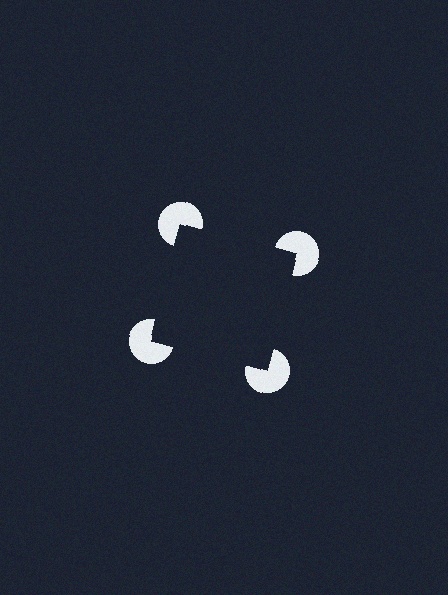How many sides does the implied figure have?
4 sides.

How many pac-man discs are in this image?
There are 4 — one at each vertex of the illusory square.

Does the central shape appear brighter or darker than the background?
It typically appears slightly darker than the background, even though no actual brightness change is drawn.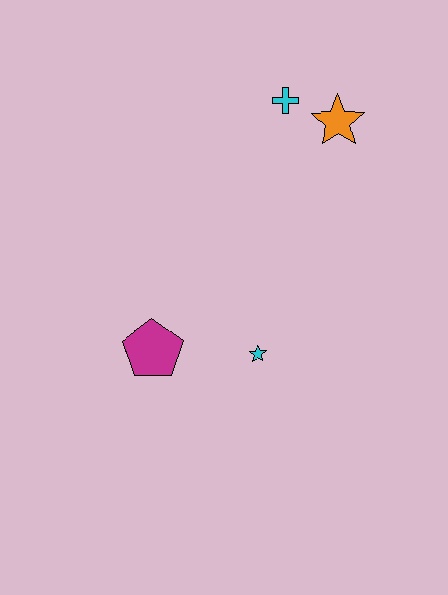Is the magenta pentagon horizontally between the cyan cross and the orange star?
No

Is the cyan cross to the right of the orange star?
No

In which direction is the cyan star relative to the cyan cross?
The cyan star is below the cyan cross.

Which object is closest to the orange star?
The cyan cross is closest to the orange star.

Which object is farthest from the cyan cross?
The magenta pentagon is farthest from the cyan cross.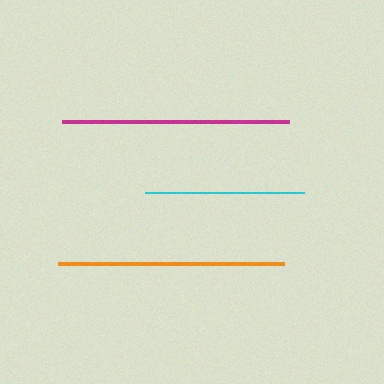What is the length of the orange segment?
The orange segment is approximately 226 pixels long.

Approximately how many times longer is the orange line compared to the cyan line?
The orange line is approximately 1.4 times the length of the cyan line.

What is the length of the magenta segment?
The magenta segment is approximately 227 pixels long.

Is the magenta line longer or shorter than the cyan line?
The magenta line is longer than the cyan line.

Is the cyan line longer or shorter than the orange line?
The orange line is longer than the cyan line.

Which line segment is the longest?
The magenta line is the longest at approximately 227 pixels.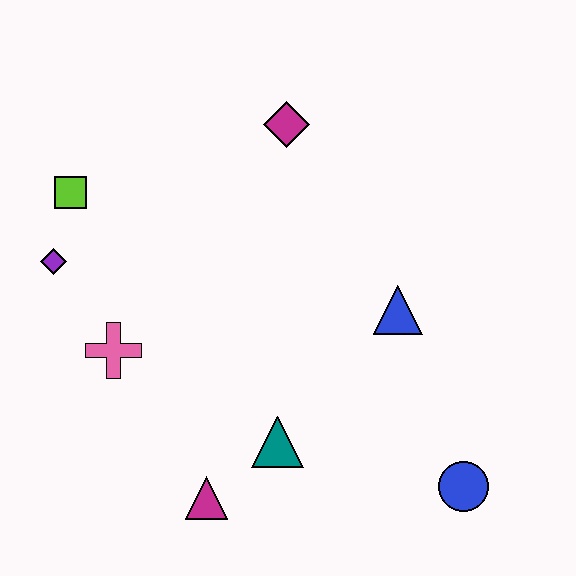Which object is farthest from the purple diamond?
The blue circle is farthest from the purple diamond.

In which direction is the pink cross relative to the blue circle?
The pink cross is to the left of the blue circle.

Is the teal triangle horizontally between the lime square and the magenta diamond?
Yes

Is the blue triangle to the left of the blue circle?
Yes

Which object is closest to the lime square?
The purple diamond is closest to the lime square.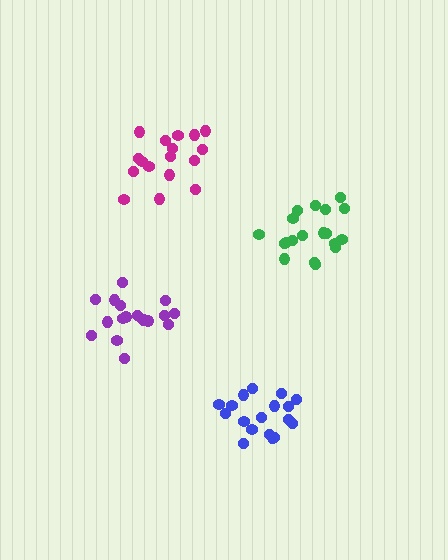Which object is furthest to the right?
The green cluster is rightmost.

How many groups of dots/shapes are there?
There are 4 groups.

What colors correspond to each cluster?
The clusters are colored: purple, magenta, green, blue.